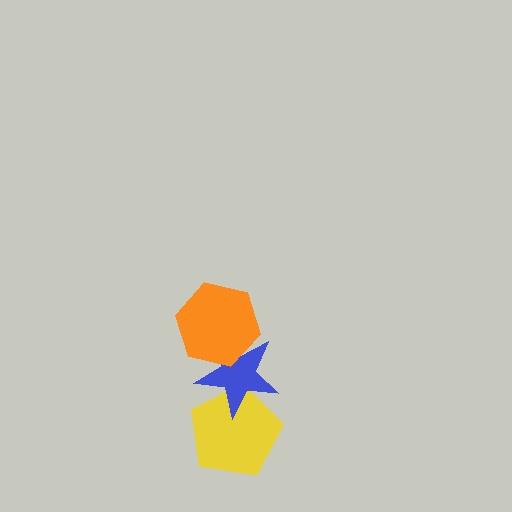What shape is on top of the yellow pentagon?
The blue star is on top of the yellow pentagon.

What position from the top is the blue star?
The blue star is 2nd from the top.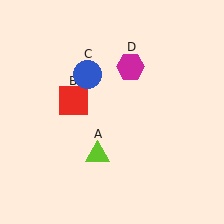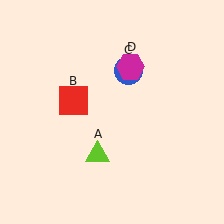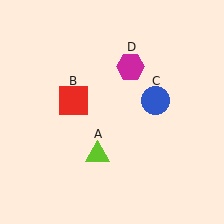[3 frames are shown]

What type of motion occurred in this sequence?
The blue circle (object C) rotated clockwise around the center of the scene.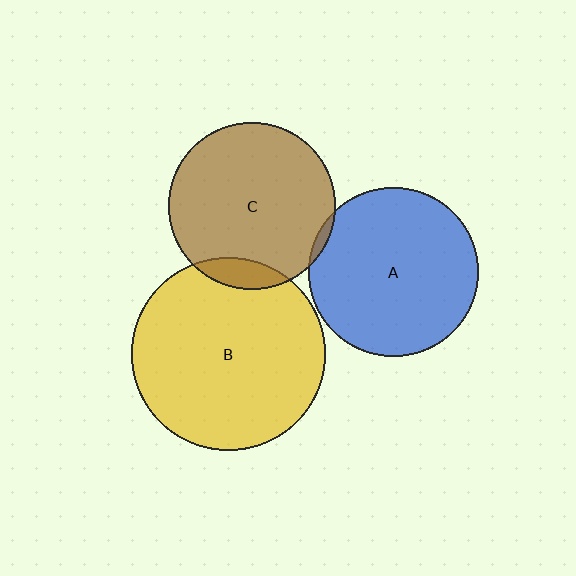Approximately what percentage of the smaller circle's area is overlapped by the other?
Approximately 10%.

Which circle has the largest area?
Circle B (yellow).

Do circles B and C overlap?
Yes.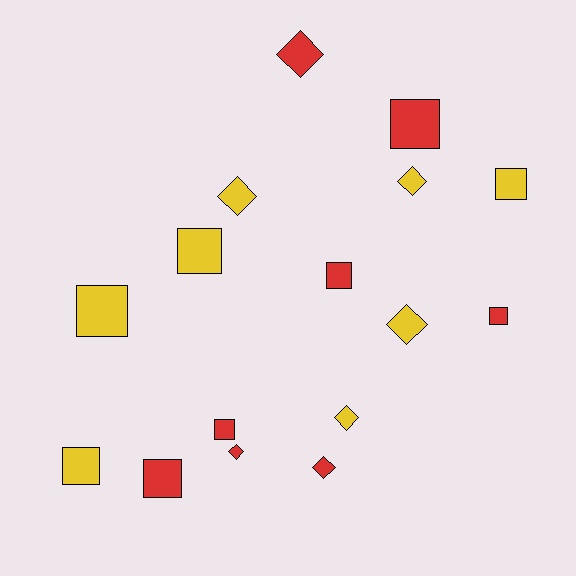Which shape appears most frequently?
Square, with 9 objects.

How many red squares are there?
There are 5 red squares.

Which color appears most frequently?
Red, with 8 objects.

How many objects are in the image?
There are 16 objects.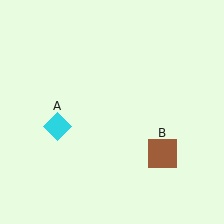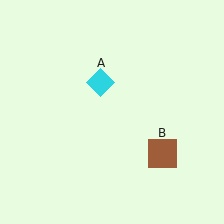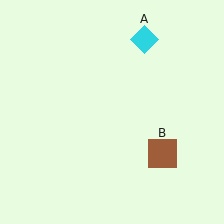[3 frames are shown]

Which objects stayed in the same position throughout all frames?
Brown square (object B) remained stationary.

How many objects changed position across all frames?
1 object changed position: cyan diamond (object A).